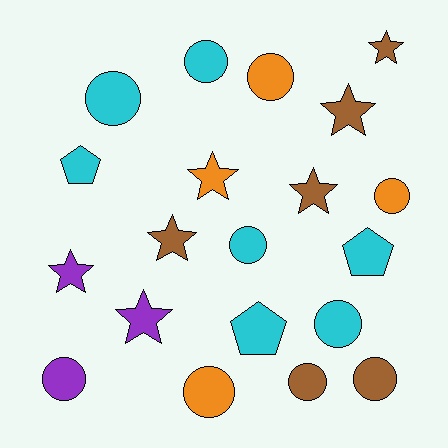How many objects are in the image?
There are 20 objects.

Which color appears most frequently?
Cyan, with 7 objects.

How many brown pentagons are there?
There are no brown pentagons.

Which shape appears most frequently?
Circle, with 10 objects.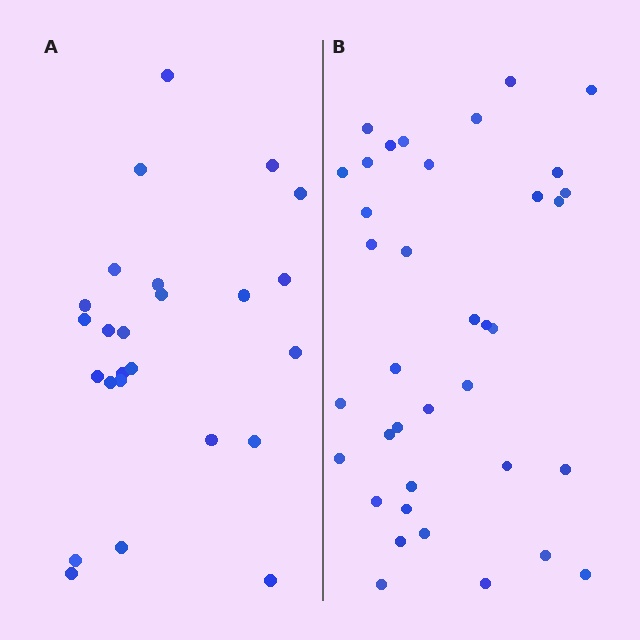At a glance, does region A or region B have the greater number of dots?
Region B (the right region) has more dots.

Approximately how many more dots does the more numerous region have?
Region B has roughly 12 or so more dots than region A.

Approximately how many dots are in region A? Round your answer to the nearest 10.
About 20 dots. (The exact count is 25, which rounds to 20.)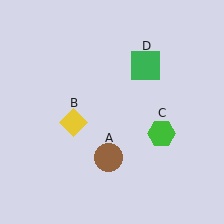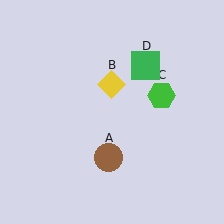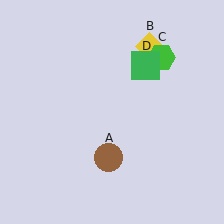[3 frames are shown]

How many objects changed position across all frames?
2 objects changed position: yellow diamond (object B), green hexagon (object C).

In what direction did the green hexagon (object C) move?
The green hexagon (object C) moved up.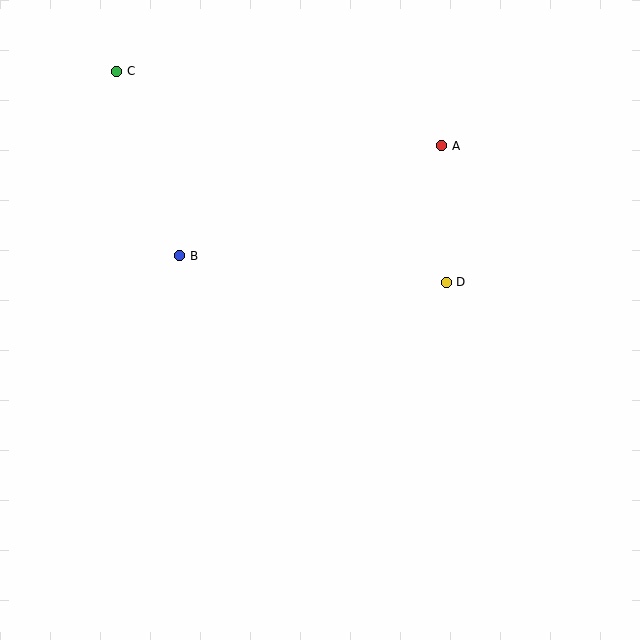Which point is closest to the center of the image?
Point D at (446, 282) is closest to the center.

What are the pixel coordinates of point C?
Point C is at (117, 71).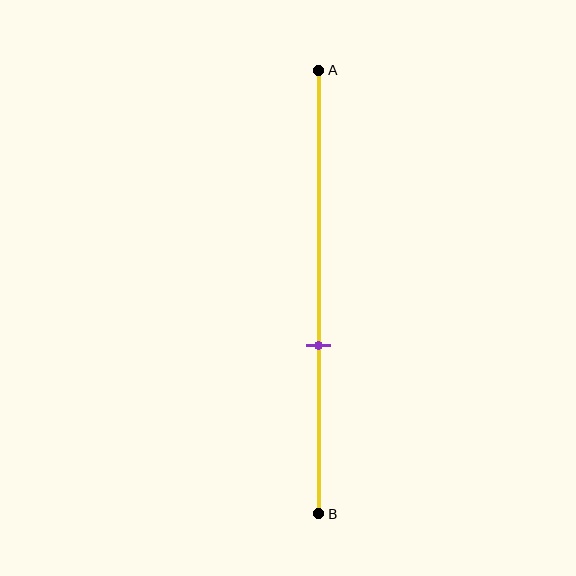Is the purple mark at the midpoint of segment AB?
No, the mark is at about 60% from A, not at the 50% midpoint.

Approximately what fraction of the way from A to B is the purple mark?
The purple mark is approximately 60% of the way from A to B.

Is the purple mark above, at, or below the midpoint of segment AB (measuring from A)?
The purple mark is below the midpoint of segment AB.